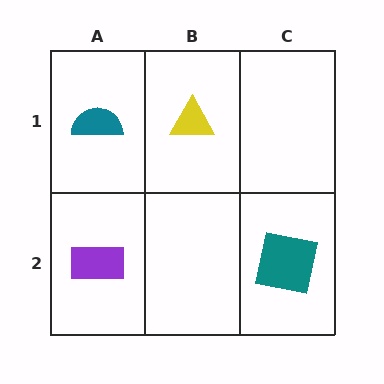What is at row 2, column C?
A teal square.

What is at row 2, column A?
A purple rectangle.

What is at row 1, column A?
A teal semicircle.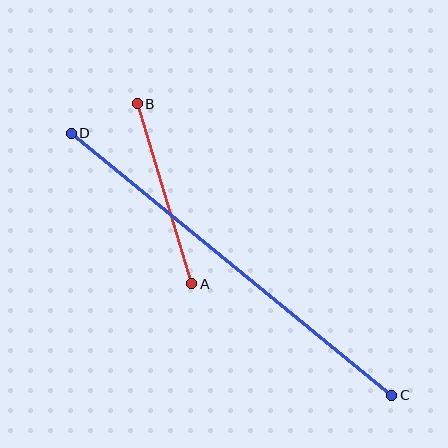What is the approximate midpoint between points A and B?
The midpoint is at approximately (164, 194) pixels.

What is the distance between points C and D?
The distance is approximately 414 pixels.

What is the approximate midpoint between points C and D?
The midpoint is at approximately (232, 264) pixels.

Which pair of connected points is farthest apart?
Points C and D are farthest apart.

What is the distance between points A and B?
The distance is approximately 188 pixels.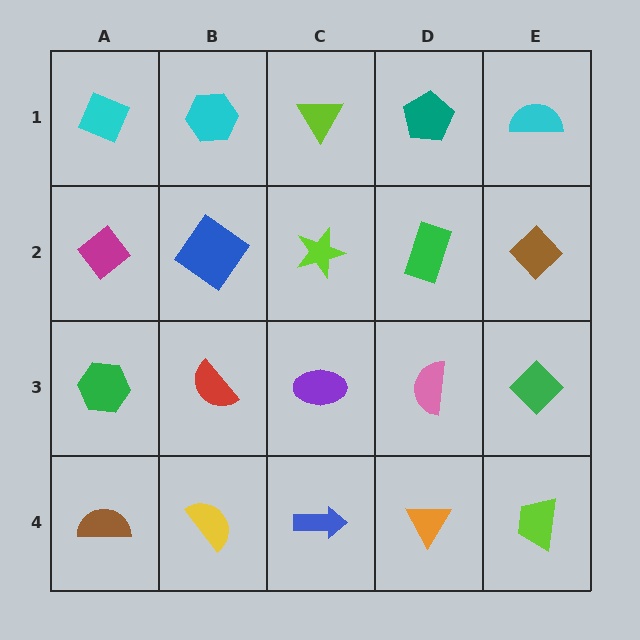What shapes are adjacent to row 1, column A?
A magenta diamond (row 2, column A), a cyan hexagon (row 1, column B).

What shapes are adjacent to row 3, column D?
A green rectangle (row 2, column D), an orange triangle (row 4, column D), a purple ellipse (row 3, column C), a green diamond (row 3, column E).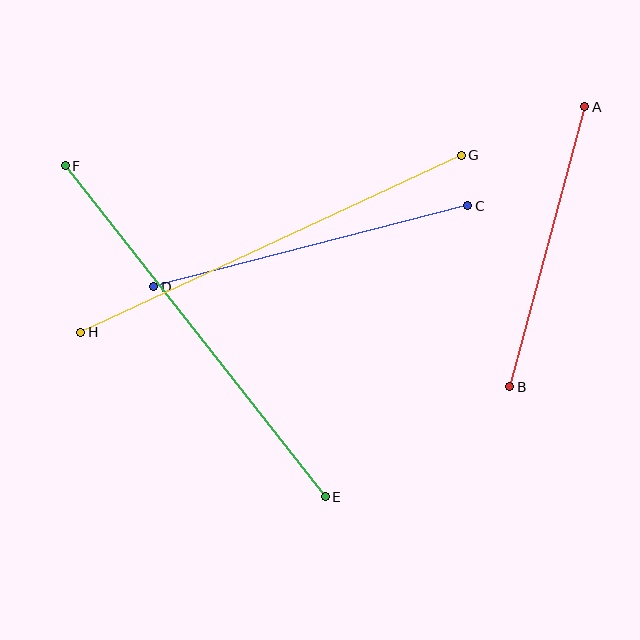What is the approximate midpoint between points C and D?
The midpoint is at approximately (311, 246) pixels.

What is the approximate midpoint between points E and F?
The midpoint is at approximately (195, 331) pixels.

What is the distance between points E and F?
The distance is approximately 421 pixels.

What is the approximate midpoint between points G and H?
The midpoint is at approximately (271, 244) pixels.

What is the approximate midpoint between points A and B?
The midpoint is at approximately (547, 247) pixels.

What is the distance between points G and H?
The distance is approximately 420 pixels.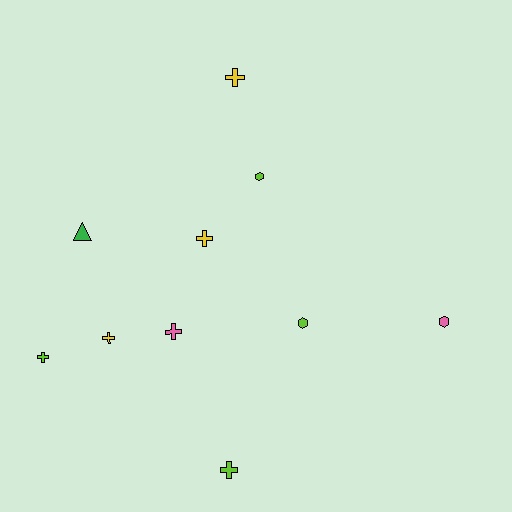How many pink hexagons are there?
There is 1 pink hexagon.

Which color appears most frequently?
Lime, with 4 objects.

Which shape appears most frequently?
Cross, with 6 objects.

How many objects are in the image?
There are 10 objects.